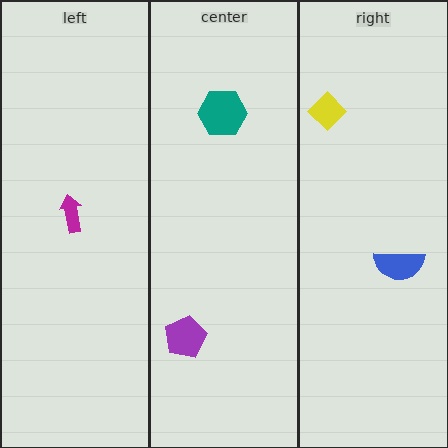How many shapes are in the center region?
2.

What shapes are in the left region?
The magenta arrow.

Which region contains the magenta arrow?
The left region.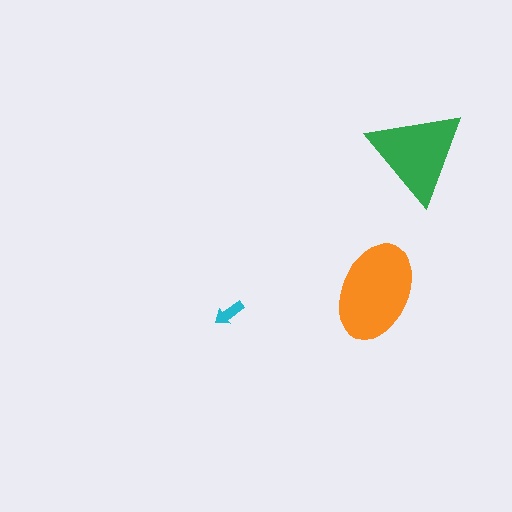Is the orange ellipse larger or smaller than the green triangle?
Larger.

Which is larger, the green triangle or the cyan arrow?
The green triangle.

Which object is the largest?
The orange ellipse.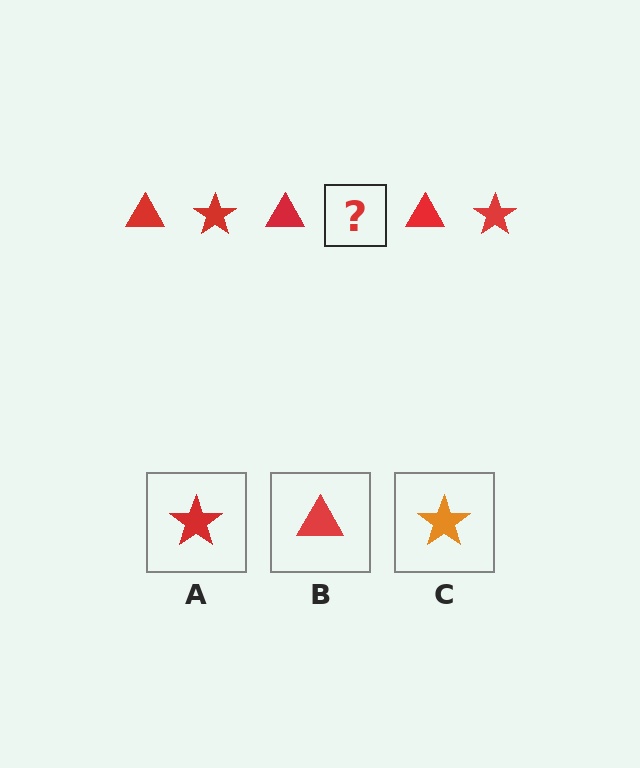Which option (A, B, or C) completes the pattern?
A.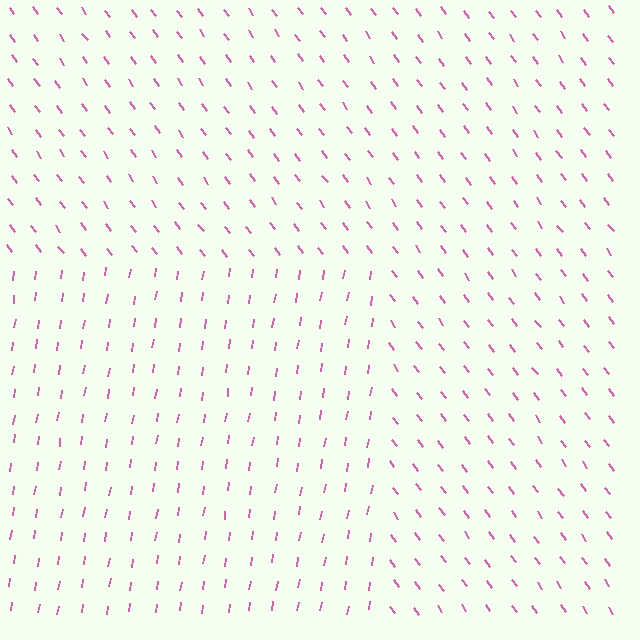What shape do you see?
I see a rectangle.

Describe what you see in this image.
The image is filled with small pink line segments. A rectangle region in the image has lines oriented differently from the surrounding lines, creating a visible texture boundary.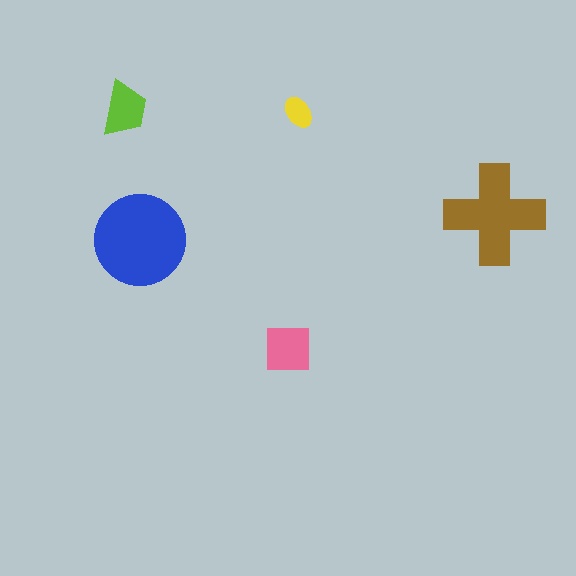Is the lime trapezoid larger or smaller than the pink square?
Smaller.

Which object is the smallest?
The yellow ellipse.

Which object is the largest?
The blue circle.